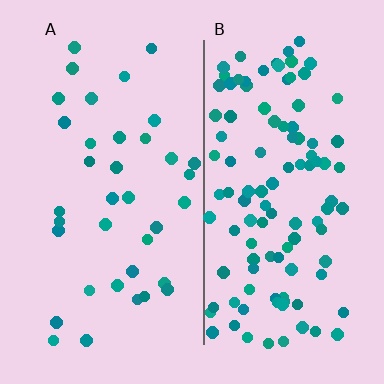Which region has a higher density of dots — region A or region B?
B (the right).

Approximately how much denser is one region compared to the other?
Approximately 3.0× — region B over region A.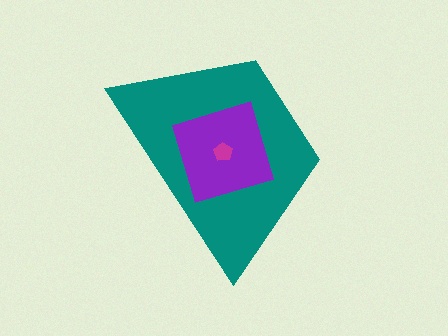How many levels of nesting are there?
3.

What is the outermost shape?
The teal trapezoid.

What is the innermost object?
The magenta pentagon.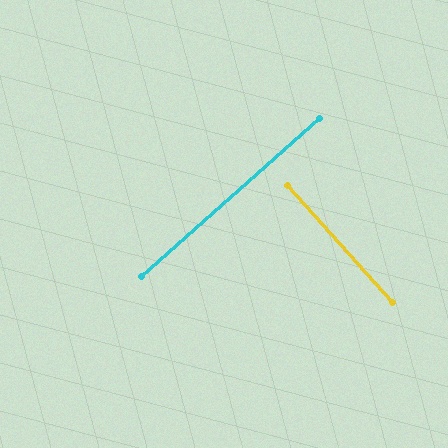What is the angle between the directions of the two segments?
Approximately 90 degrees.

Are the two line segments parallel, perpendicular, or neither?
Perpendicular — they meet at approximately 90°.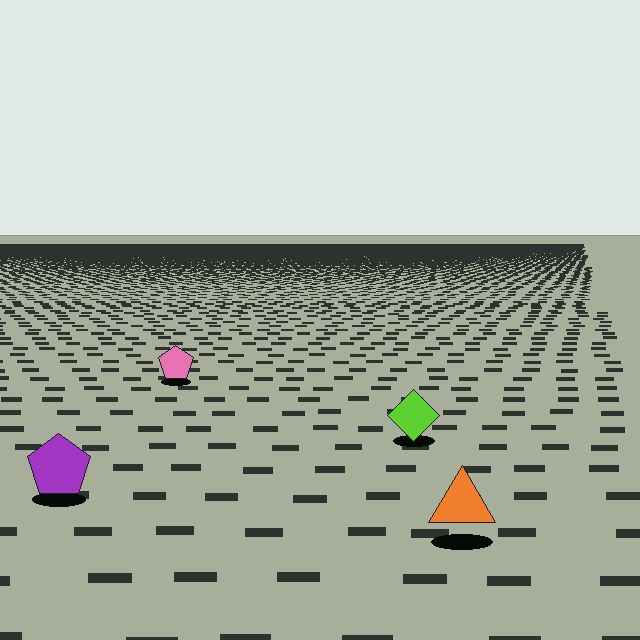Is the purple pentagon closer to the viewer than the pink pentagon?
Yes. The purple pentagon is closer — you can tell from the texture gradient: the ground texture is coarser near it.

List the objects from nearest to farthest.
From nearest to farthest: the orange triangle, the purple pentagon, the lime diamond, the pink pentagon.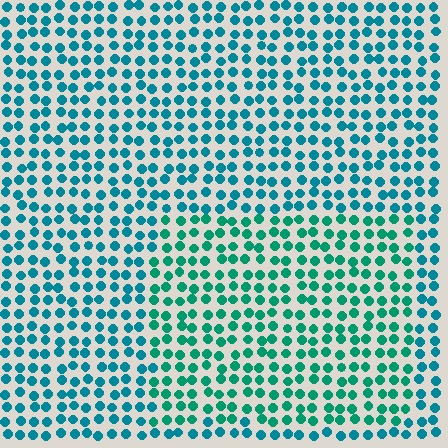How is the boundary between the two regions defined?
The boundary is defined purely by a slight shift in hue (about 25 degrees). Spacing, size, and orientation are identical on both sides.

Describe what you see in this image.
The image is filled with small teal elements in a uniform arrangement. A rectangle-shaped region is visible where the elements are tinted to a slightly different hue, forming a subtle color boundary.